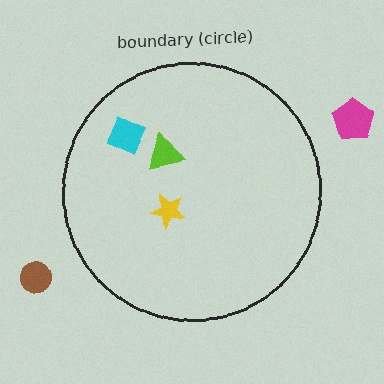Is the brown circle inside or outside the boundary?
Outside.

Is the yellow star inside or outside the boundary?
Inside.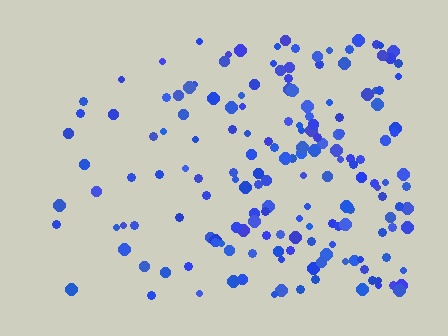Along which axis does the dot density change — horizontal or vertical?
Horizontal.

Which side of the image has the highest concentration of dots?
The right.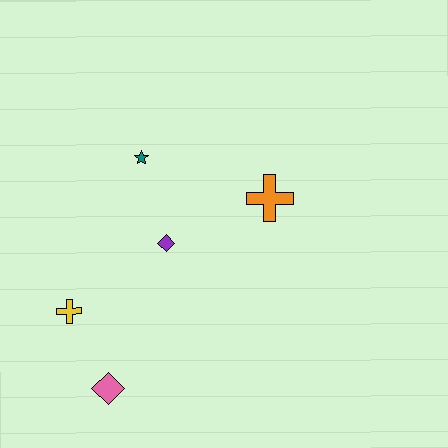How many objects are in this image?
There are 5 objects.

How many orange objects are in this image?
There is 1 orange object.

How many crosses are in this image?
There are 2 crosses.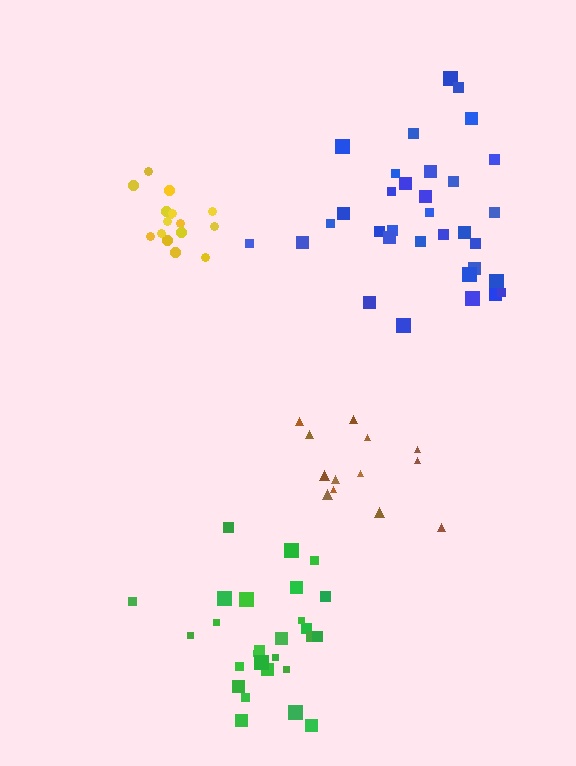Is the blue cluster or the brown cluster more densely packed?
Blue.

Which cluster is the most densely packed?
Yellow.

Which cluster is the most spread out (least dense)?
Brown.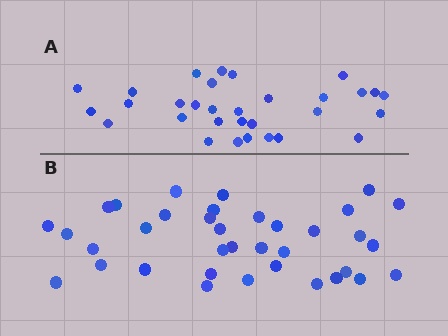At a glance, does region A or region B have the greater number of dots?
Region B (the bottom region) has more dots.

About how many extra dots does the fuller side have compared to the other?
Region B has about 5 more dots than region A.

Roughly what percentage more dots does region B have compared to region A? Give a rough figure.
About 15% more.